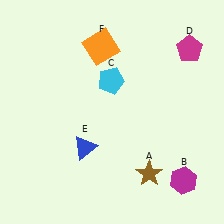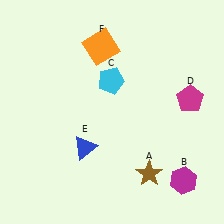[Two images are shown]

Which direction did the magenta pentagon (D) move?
The magenta pentagon (D) moved down.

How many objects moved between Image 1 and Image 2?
1 object moved between the two images.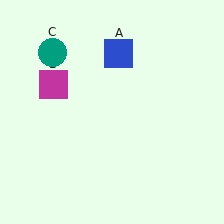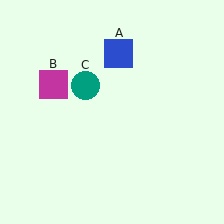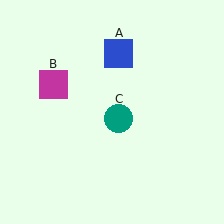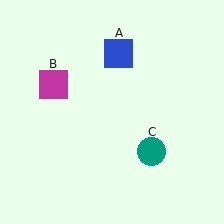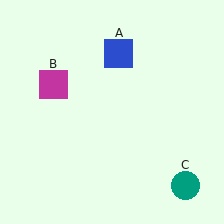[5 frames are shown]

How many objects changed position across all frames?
1 object changed position: teal circle (object C).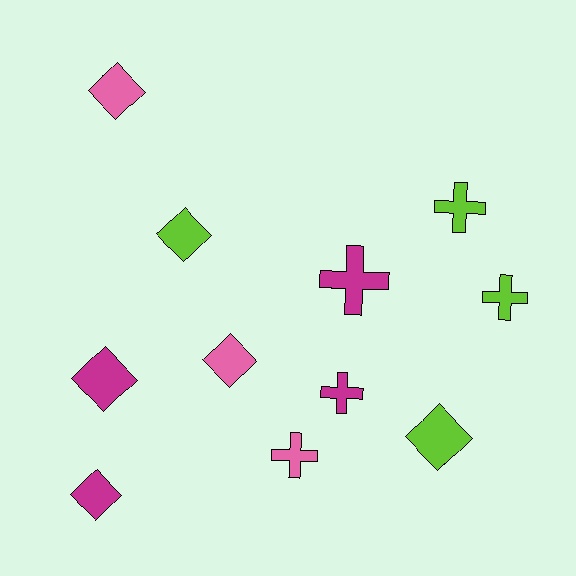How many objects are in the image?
There are 11 objects.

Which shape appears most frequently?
Diamond, with 6 objects.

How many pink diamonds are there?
There are 2 pink diamonds.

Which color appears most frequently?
Lime, with 4 objects.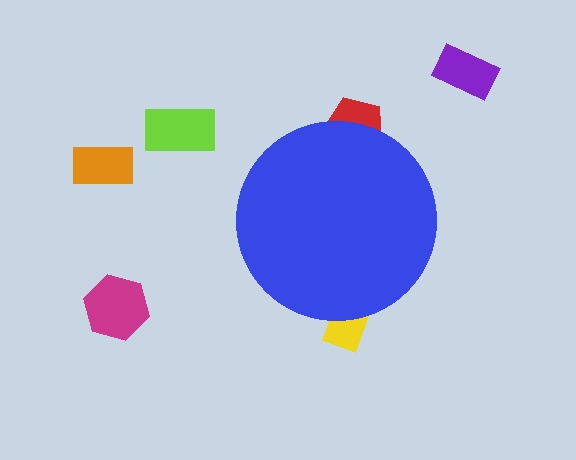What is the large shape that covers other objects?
A blue circle.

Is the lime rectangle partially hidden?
No, the lime rectangle is fully visible.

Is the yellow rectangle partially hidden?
Yes, the yellow rectangle is partially hidden behind the blue circle.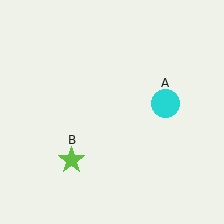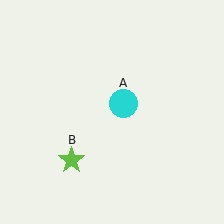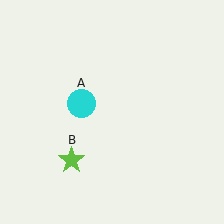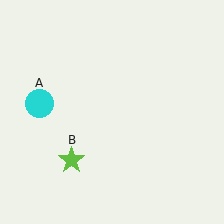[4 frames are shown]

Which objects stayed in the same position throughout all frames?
Lime star (object B) remained stationary.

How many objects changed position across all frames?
1 object changed position: cyan circle (object A).